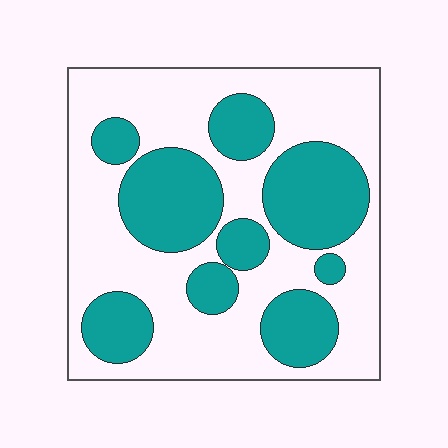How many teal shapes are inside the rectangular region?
9.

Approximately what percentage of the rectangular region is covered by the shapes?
Approximately 40%.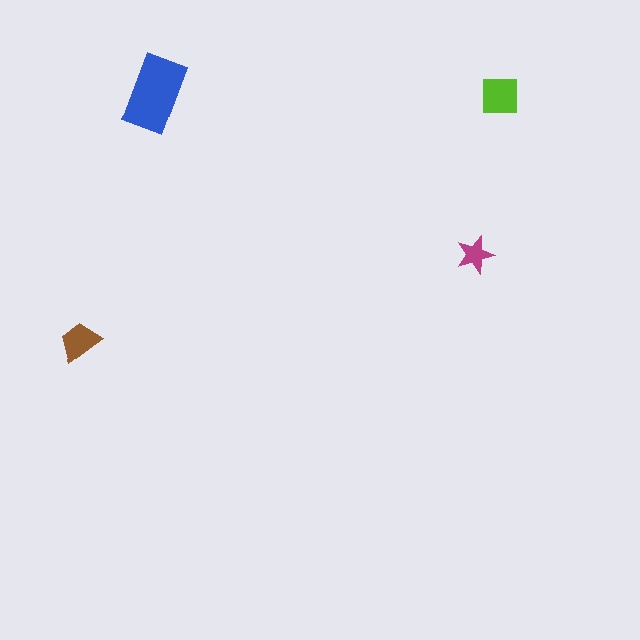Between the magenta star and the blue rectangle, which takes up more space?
The blue rectangle.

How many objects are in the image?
There are 4 objects in the image.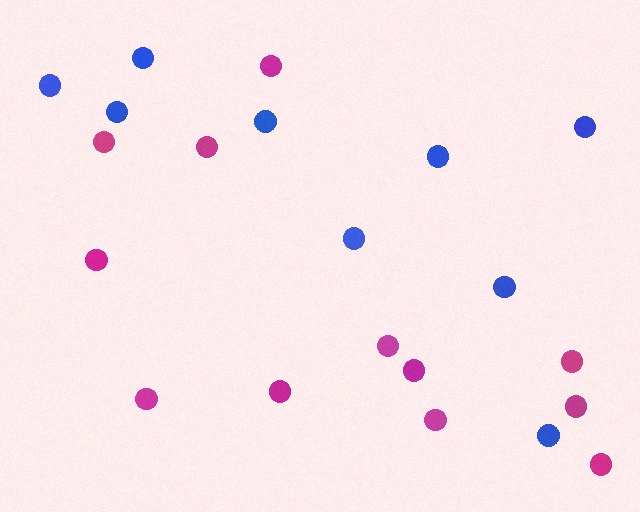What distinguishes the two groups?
There are 2 groups: one group of magenta circles (12) and one group of blue circles (9).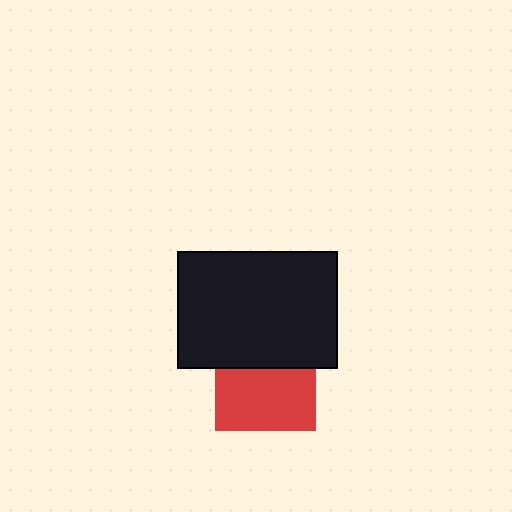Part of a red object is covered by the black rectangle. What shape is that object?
It is a square.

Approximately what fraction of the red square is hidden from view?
Roughly 39% of the red square is hidden behind the black rectangle.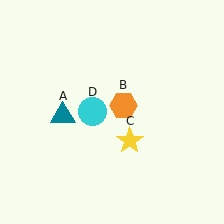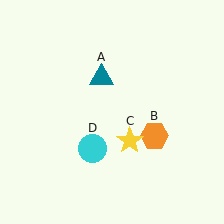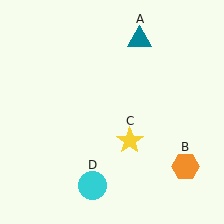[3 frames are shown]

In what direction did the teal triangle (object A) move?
The teal triangle (object A) moved up and to the right.